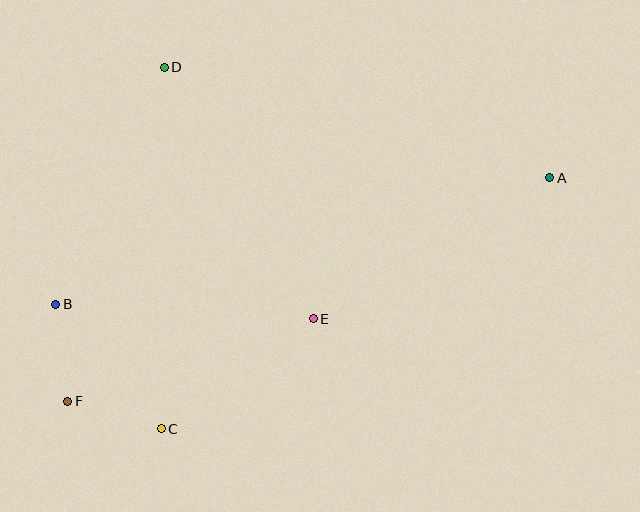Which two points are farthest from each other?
Points A and F are farthest from each other.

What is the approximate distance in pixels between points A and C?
The distance between A and C is approximately 462 pixels.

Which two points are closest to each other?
Points C and F are closest to each other.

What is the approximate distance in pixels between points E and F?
The distance between E and F is approximately 259 pixels.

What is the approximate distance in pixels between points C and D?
The distance between C and D is approximately 362 pixels.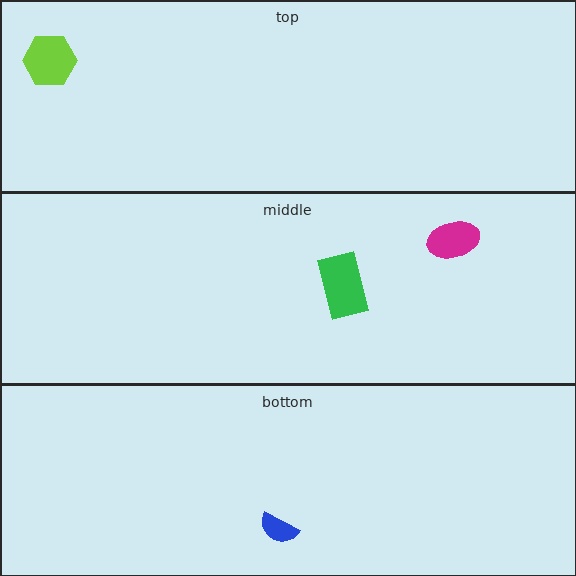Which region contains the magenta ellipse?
The middle region.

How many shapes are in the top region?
1.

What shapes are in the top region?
The lime hexagon.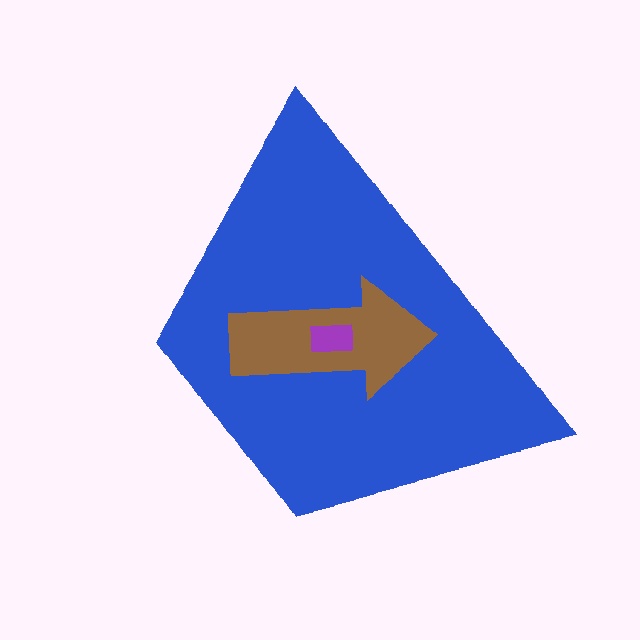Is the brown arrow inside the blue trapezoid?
Yes.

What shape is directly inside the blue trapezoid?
The brown arrow.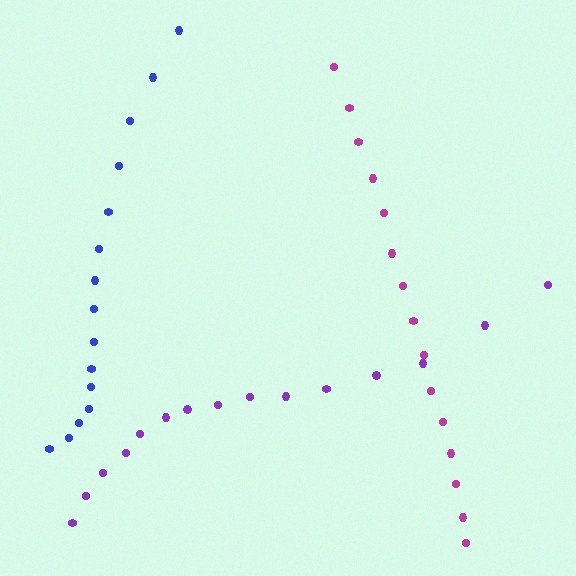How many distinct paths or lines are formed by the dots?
There are 3 distinct paths.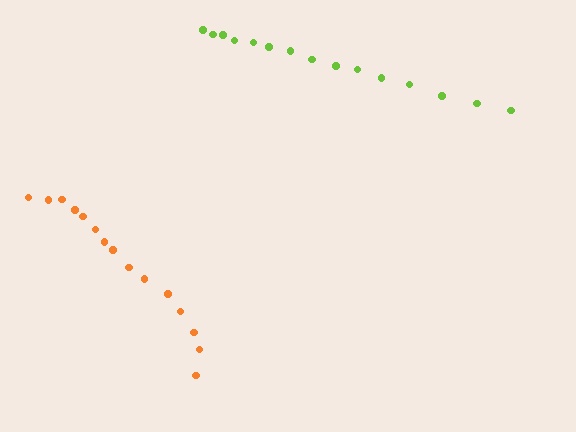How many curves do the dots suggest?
There are 2 distinct paths.